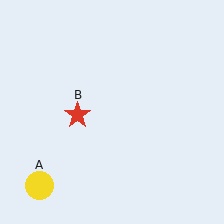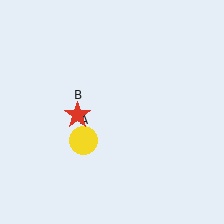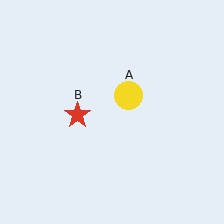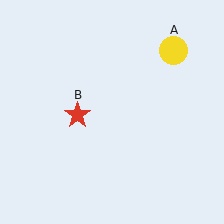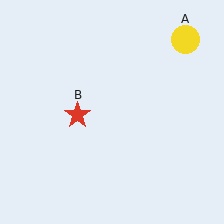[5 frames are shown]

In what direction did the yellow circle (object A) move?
The yellow circle (object A) moved up and to the right.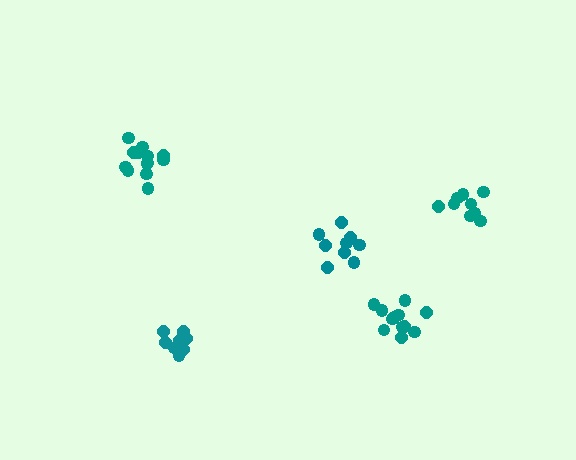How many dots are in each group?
Group 1: 12 dots, Group 2: 13 dots, Group 3: 9 dots, Group 4: 9 dots, Group 5: 8 dots (51 total).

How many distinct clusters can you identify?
There are 5 distinct clusters.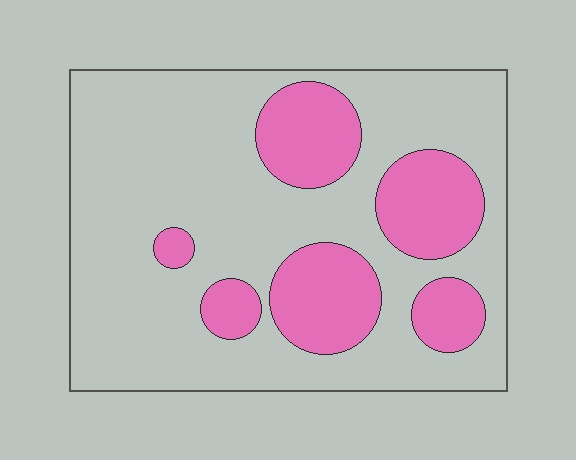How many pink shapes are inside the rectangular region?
6.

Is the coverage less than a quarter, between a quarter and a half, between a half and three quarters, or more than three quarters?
Between a quarter and a half.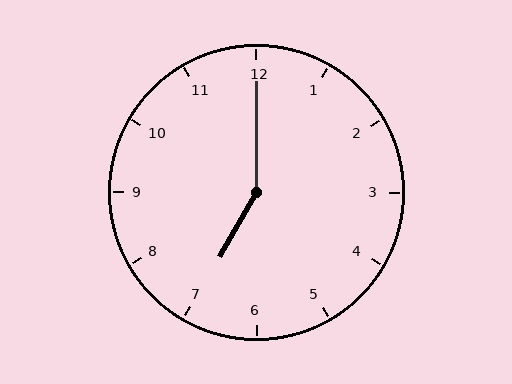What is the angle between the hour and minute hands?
Approximately 150 degrees.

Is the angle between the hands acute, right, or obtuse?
It is obtuse.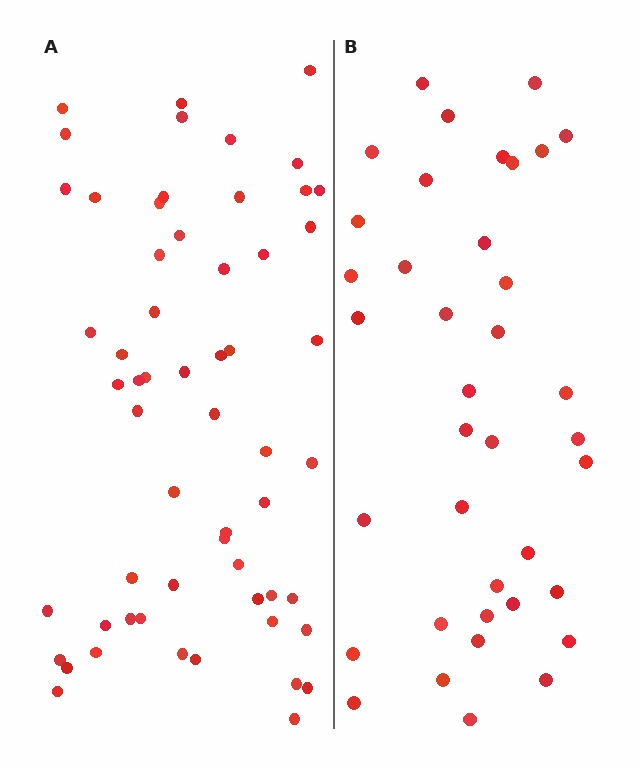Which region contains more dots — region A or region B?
Region A (the left region) has more dots.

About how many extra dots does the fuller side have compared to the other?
Region A has approximately 20 more dots than region B.